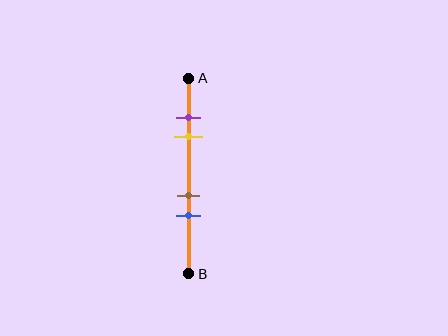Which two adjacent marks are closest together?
The purple and yellow marks are the closest adjacent pair.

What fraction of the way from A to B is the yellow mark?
The yellow mark is approximately 30% (0.3) of the way from A to B.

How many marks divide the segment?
There are 4 marks dividing the segment.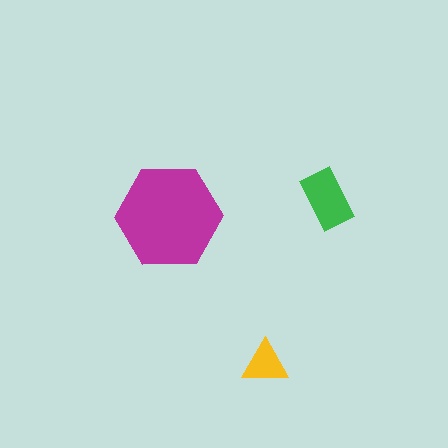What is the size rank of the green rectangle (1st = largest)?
2nd.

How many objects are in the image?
There are 3 objects in the image.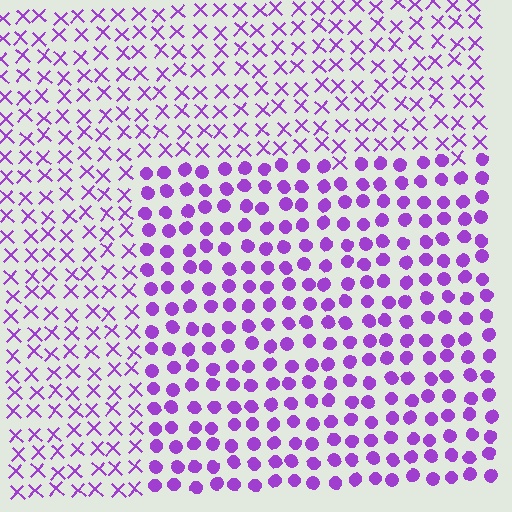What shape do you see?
I see a rectangle.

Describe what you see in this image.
The image is filled with small purple elements arranged in a uniform grid. A rectangle-shaped region contains circles, while the surrounding area contains X marks. The boundary is defined purely by the change in element shape.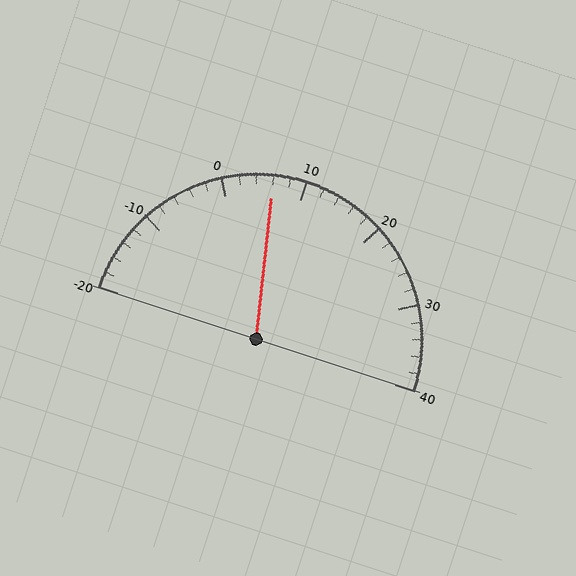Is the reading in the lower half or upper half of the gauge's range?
The reading is in the lower half of the range (-20 to 40).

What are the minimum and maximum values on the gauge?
The gauge ranges from -20 to 40.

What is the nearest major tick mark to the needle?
The nearest major tick mark is 10.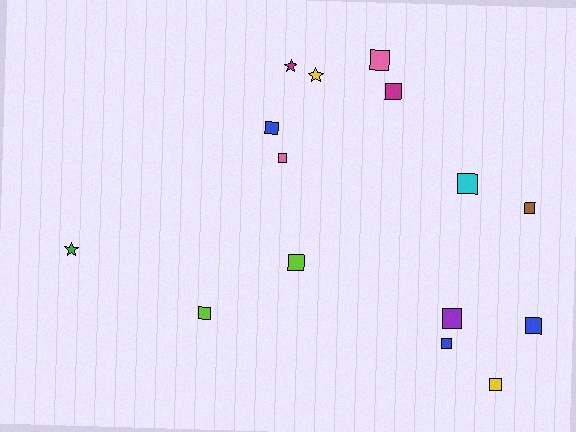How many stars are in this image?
There are 3 stars.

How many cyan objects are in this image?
There is 1 cyan object.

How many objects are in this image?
There are 15 objects.